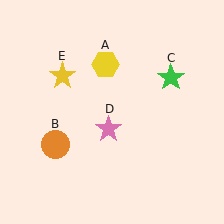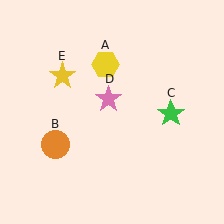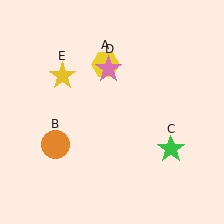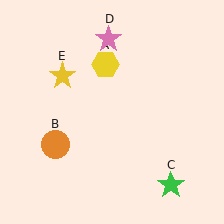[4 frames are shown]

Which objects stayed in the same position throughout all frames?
Yellow hexagon (object A) and orange circle (object B) and yellow star (object E) remained stationary.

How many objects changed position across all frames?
2 objects changed position: green star (object C), pink star (object D).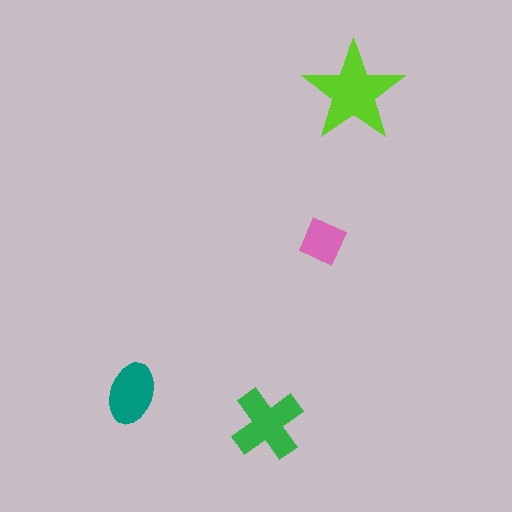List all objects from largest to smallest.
The lime star, the green cross, the teal ellipse, the pink diamond.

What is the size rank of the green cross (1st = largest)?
2nd.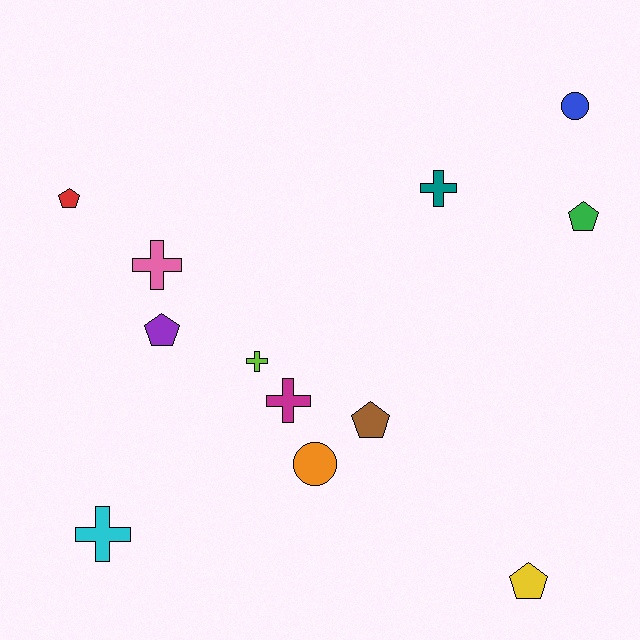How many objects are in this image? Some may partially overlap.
There are 12 objects.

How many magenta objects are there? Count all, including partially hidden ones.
There is 1 magenta object.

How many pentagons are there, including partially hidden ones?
There are 5 pentagons.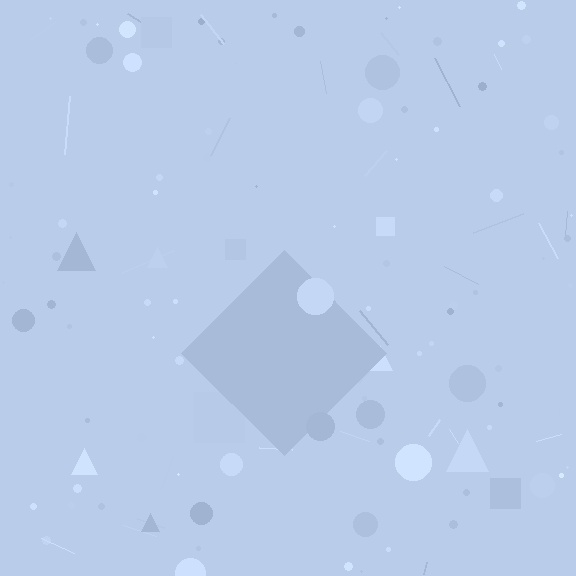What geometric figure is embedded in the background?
A diamond is embedded in the background.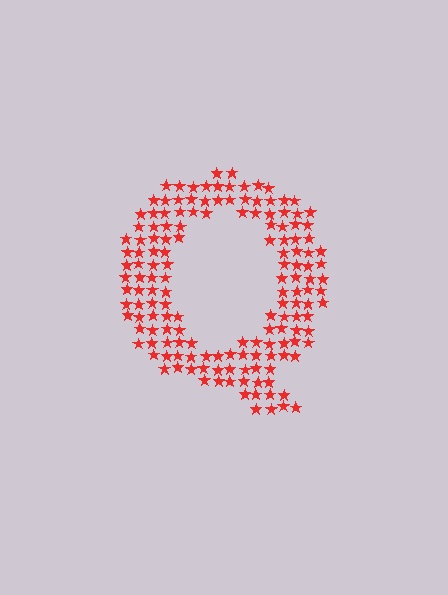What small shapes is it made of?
It is made of small stars.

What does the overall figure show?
The overall figure shows the letter Q.